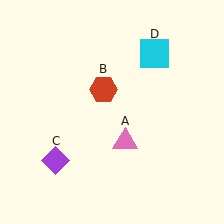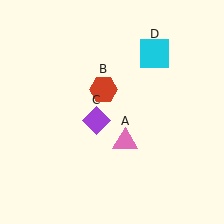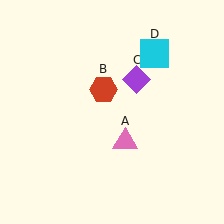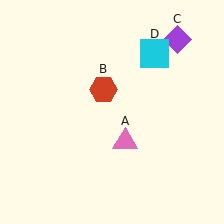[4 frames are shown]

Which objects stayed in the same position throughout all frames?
Pink triangle (object A) and red hexagon (object B) and cyan square (object D) remained stationary.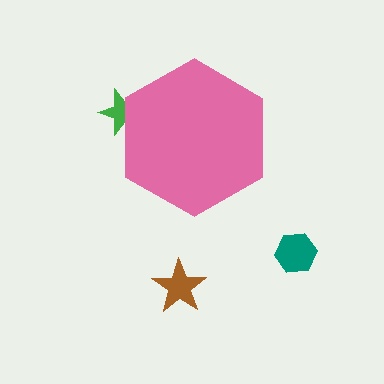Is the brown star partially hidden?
No, the brown star is fully visible.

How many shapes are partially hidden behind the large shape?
1 shape is partially hidden.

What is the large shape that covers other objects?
A pink hexagon.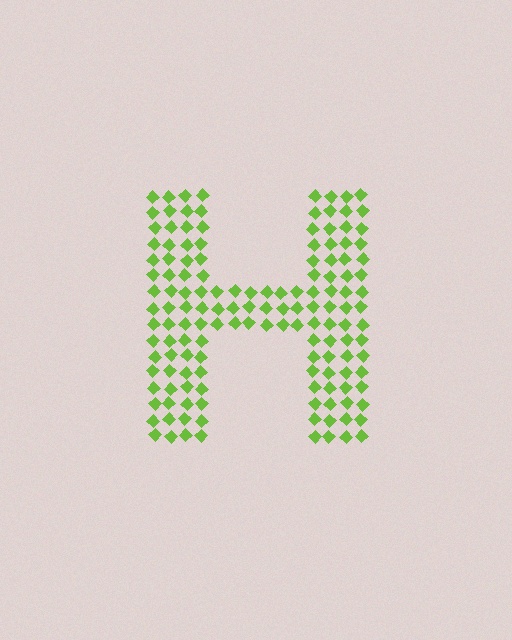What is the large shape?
The large shape is the letter H.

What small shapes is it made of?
It is made of small diamonds.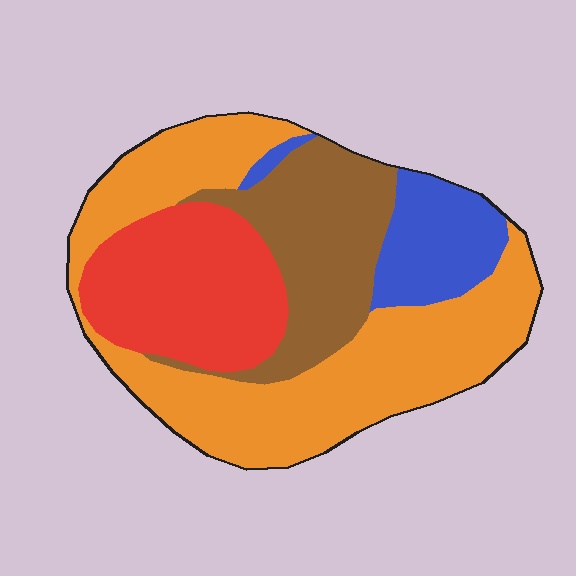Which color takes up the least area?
Blue, at roughly 10%.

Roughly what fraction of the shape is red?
Red covers about 20% of the shape.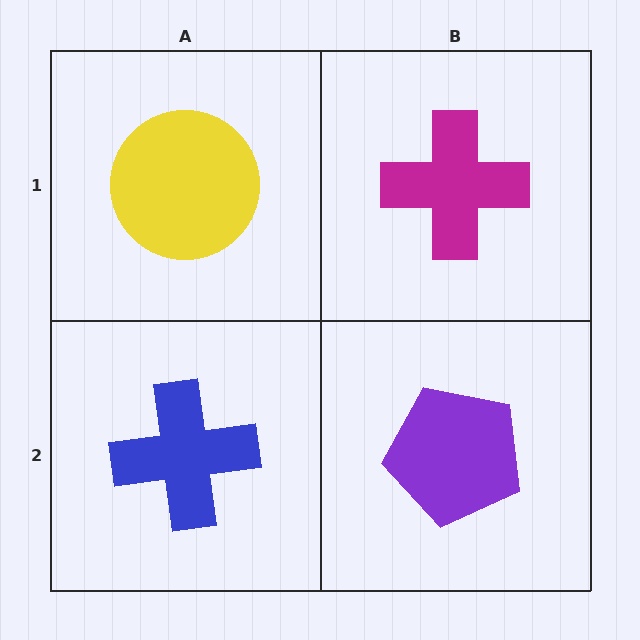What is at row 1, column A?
A yellow circle.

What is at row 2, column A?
A blue cross.